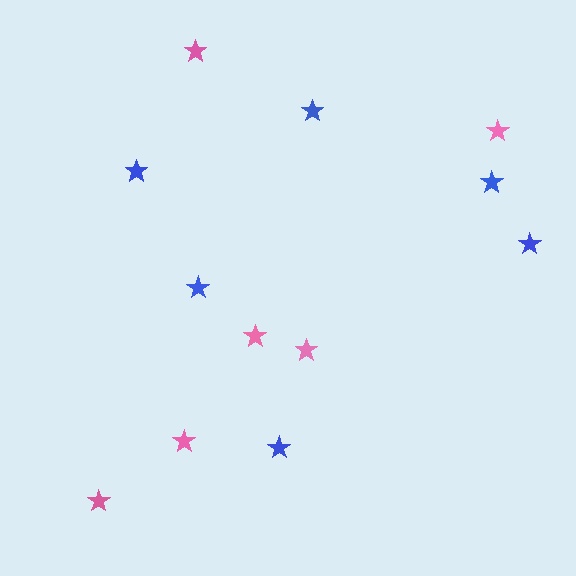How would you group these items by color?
There are 2 groups: one group of pink stars (6) and one group of blue stars (6).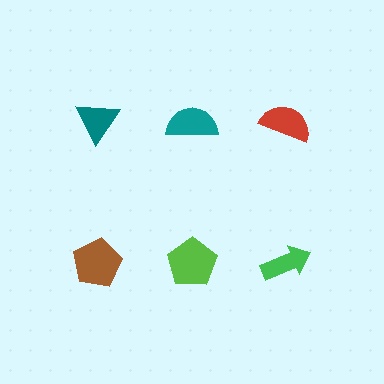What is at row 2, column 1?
A brown pentagon.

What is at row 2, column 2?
A lime pentagon.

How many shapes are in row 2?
3 shapes.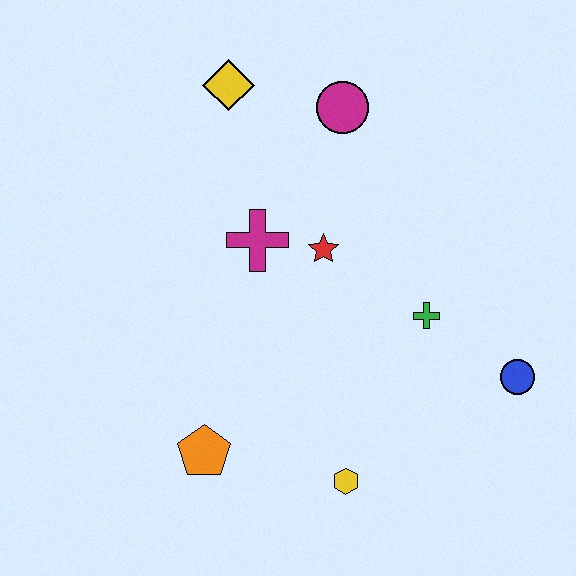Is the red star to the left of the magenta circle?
Yes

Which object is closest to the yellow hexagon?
The orange pentagon is closest to the yellow hexagon.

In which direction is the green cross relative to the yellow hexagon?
The green cross is above the yellow hexagon.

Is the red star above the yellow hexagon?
Yes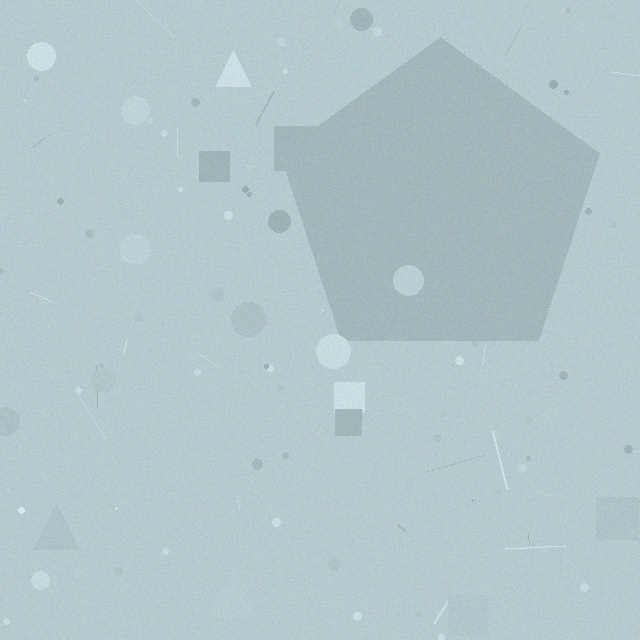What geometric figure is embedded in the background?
A pentagon is embedded in the background.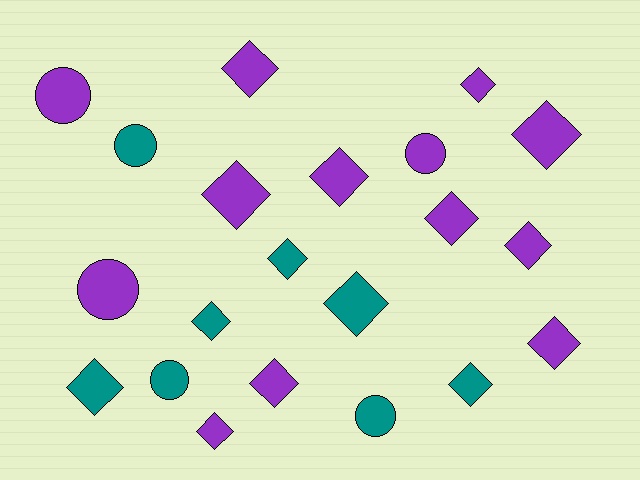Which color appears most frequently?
Purple, with 13 objects.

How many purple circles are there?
There are 3 purple circles.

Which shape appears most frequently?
Diamond, with 15 objects.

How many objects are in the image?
There are 21 objects.